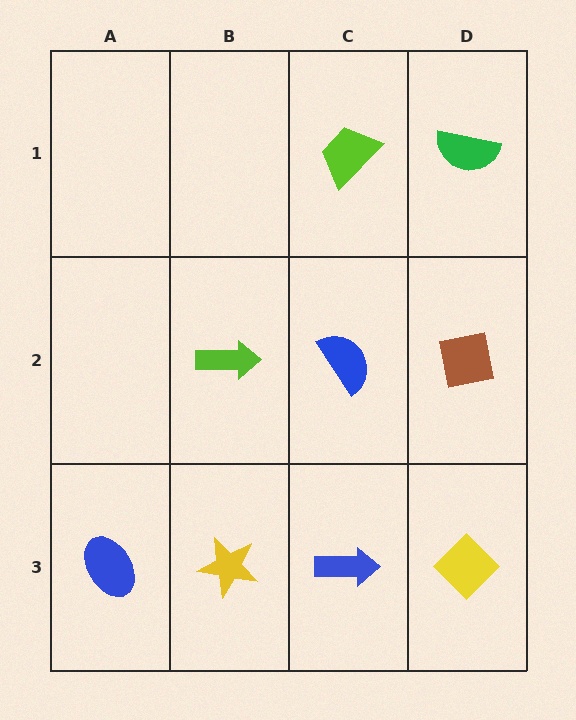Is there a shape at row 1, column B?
No, that cell is empty.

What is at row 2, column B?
A lime arrow.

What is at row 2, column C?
A blue semicircle.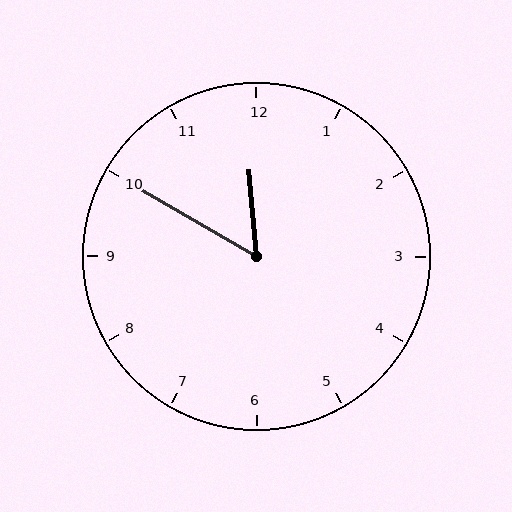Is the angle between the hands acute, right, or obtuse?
It is acute.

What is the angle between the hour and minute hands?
Approximately 55 degrees.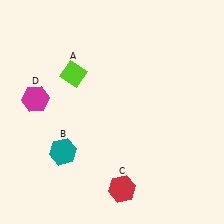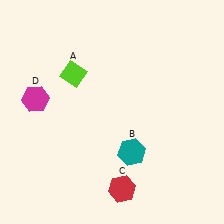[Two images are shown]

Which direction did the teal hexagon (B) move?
The teal hexagon (B) moved right.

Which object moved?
The teal hexagon (B) moved right.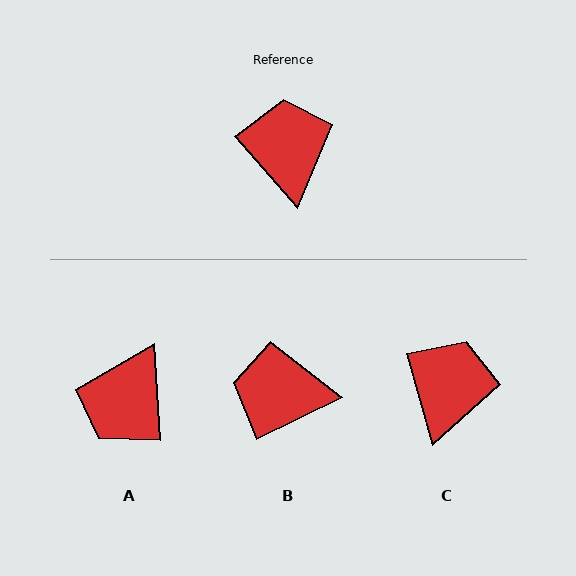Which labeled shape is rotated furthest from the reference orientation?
A, about 142 degrees away.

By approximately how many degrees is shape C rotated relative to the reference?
Approximately 25 degrees clockwise.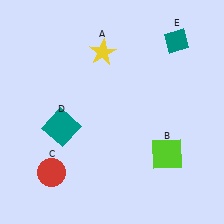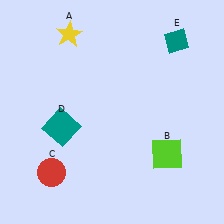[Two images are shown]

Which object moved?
The yellow star (A) moved left.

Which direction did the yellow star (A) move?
The yellow star (A) moved left.